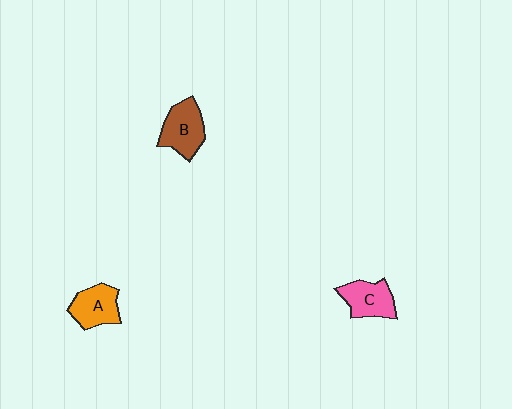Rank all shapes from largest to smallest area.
From largest to smallest: B (brown), A (orange), C (pink).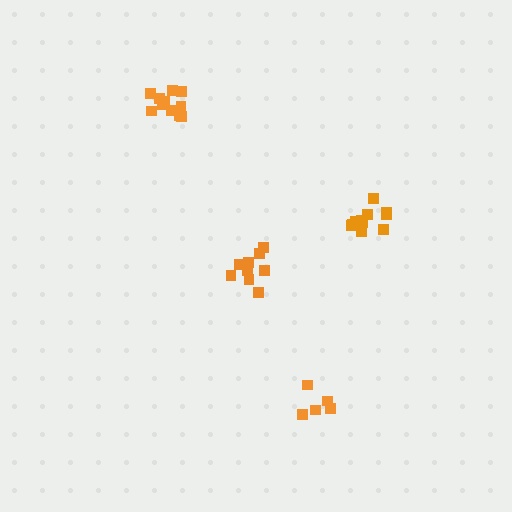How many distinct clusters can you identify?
There are 4 distinct clusters.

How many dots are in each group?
Group 1: 11 dots, Group 2: 5 dots, Group 3: 11 dots, Group 4: 9 dots (36 total).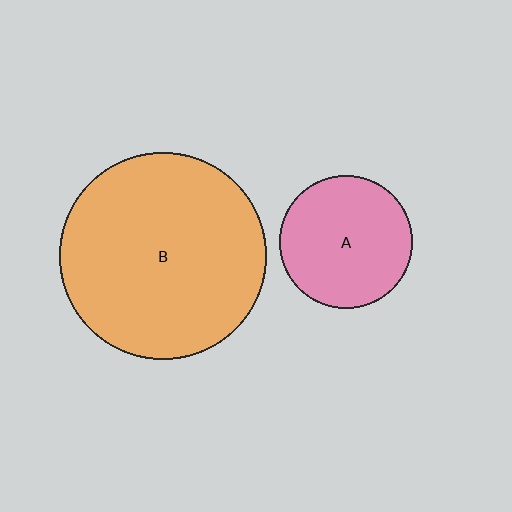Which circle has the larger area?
Circle B (orange).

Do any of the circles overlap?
No, none of the circles overlap.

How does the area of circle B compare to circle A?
Approximately 2.4 times.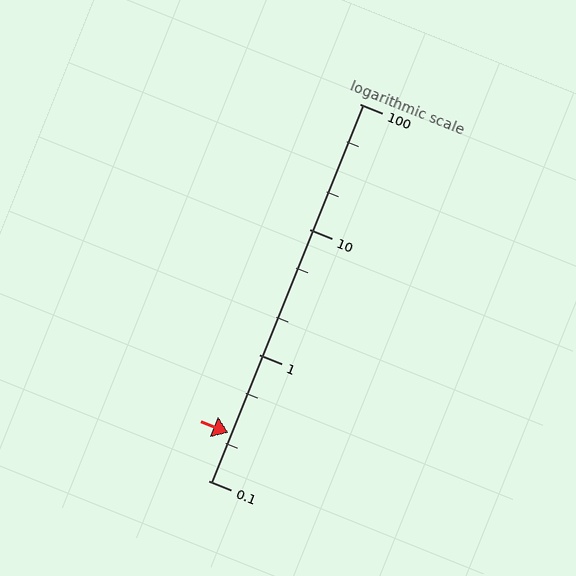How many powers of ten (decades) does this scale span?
The scale spans 3 decades, from 0.1 to 100.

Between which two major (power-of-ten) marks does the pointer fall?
The pointer is between 0.1 and 1.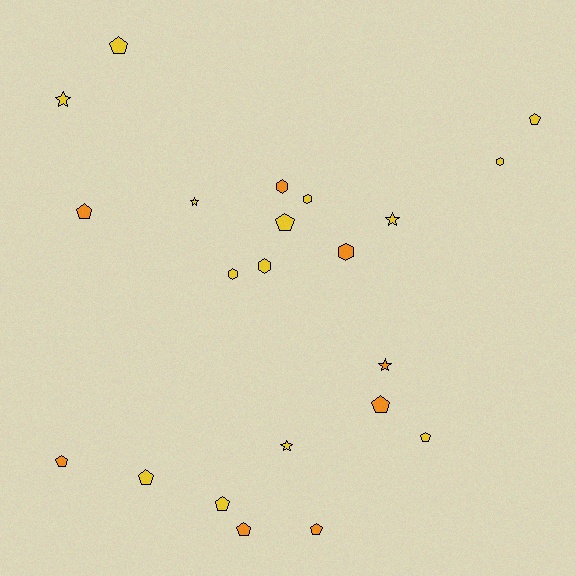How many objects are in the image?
There are 22 objects.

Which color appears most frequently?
Yellow, with 14 objects.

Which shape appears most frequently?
Pentagon, with 11 objects.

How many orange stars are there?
There is 1 orange star.